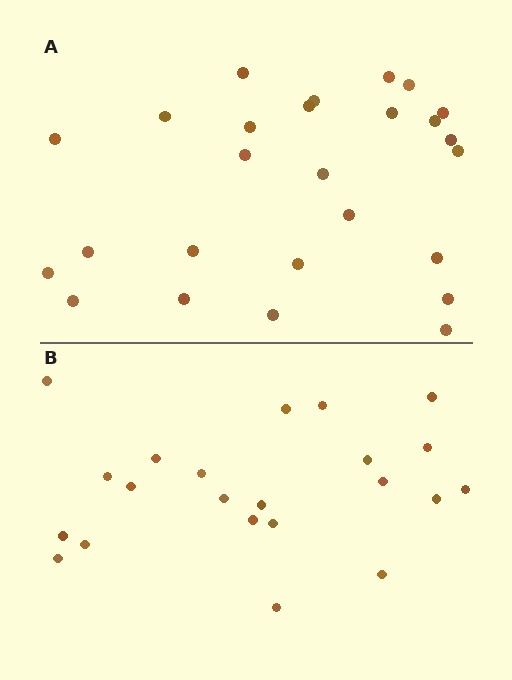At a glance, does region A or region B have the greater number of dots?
Region A (the top region) has more dots.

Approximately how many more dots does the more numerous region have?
Region A has about 4 more dots than region B.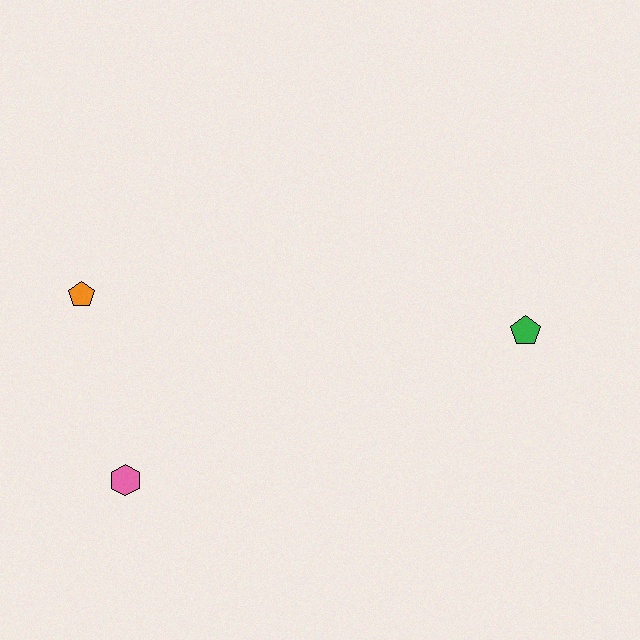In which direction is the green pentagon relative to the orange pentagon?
The green pentagon is to the right of the orange pentagon.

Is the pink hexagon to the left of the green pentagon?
Yes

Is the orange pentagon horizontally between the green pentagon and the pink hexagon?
No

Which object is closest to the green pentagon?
The pink hexagon is closest to the green pentagon.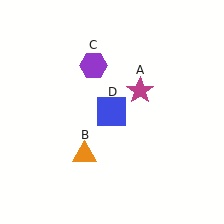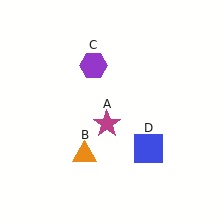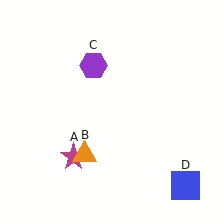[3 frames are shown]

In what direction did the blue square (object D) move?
The blue square (object D) moved down and to the right.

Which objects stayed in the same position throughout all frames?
Orange triangle (object B) and purple hexagon (object C) remained stationary.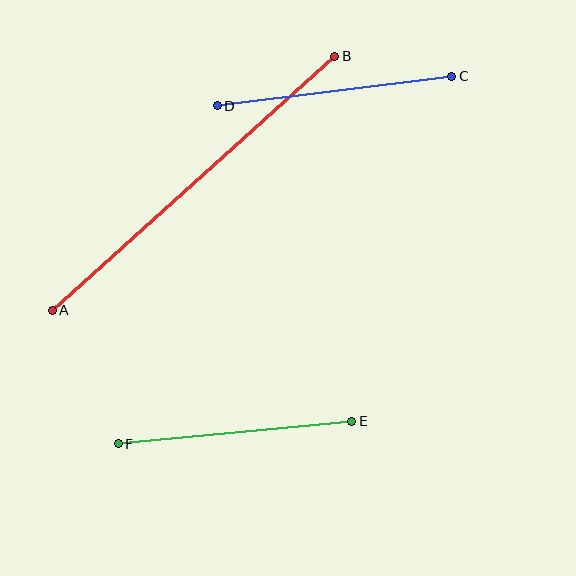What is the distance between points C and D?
The distance is approximately 236 pixels.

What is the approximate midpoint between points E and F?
The midpoint is at approximately (235, 433) pixels.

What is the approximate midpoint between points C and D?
The midpoint is at approximately (334, 91) pixels.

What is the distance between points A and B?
The distance is approximately 380 pixels.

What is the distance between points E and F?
The distance is approximately 235 pixels.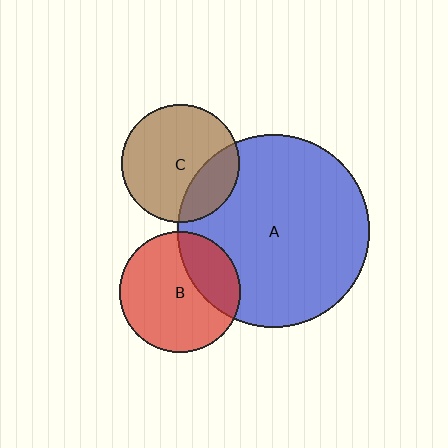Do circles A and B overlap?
Yes.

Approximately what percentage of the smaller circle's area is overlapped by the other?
Approximately 30%.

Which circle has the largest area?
Circle A (blue).